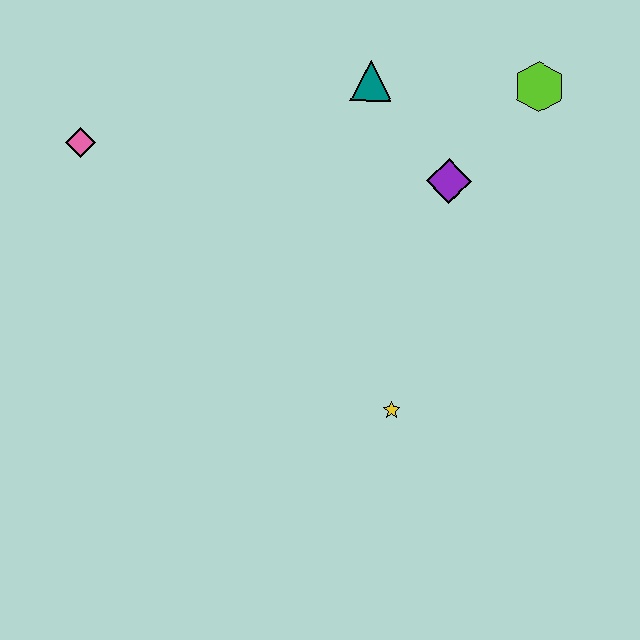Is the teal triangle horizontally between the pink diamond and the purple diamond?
Yes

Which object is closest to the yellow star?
The purple diamond is closest to the yellow star.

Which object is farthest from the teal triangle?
The yellow star is farthest from the teal triangle.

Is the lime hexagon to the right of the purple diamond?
Yes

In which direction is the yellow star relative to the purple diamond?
The yellow star is below the purple diamond.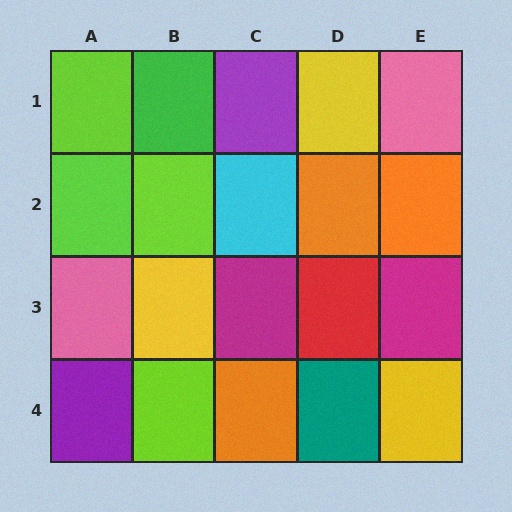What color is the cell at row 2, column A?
Lime.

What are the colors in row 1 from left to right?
Lime, green, purple, yellow, pink.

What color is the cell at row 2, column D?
Orange.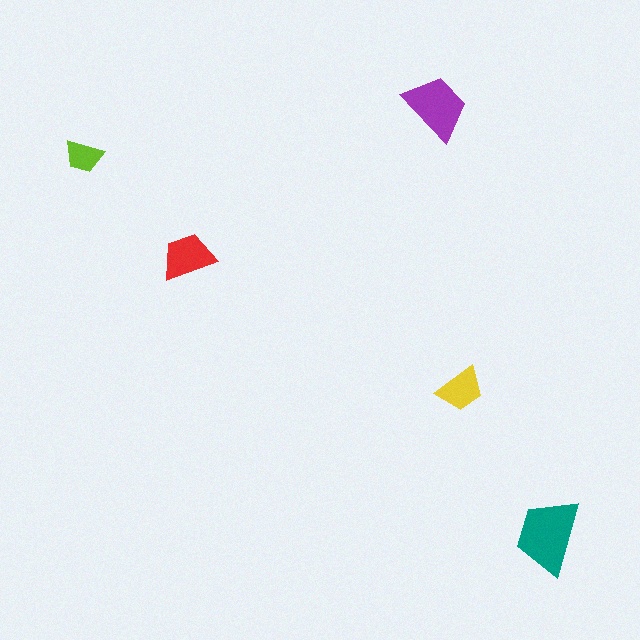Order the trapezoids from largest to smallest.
the teal one, the purple one, the red one, the yellow one, the lime one.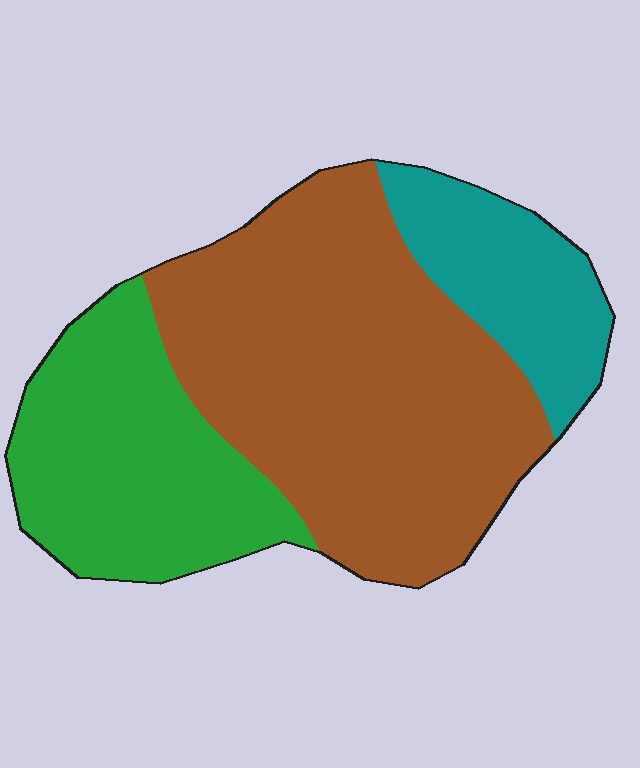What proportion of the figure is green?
Green takes up between a quarter and a half of the figure.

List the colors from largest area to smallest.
From largest to smallest: brown, green, teal.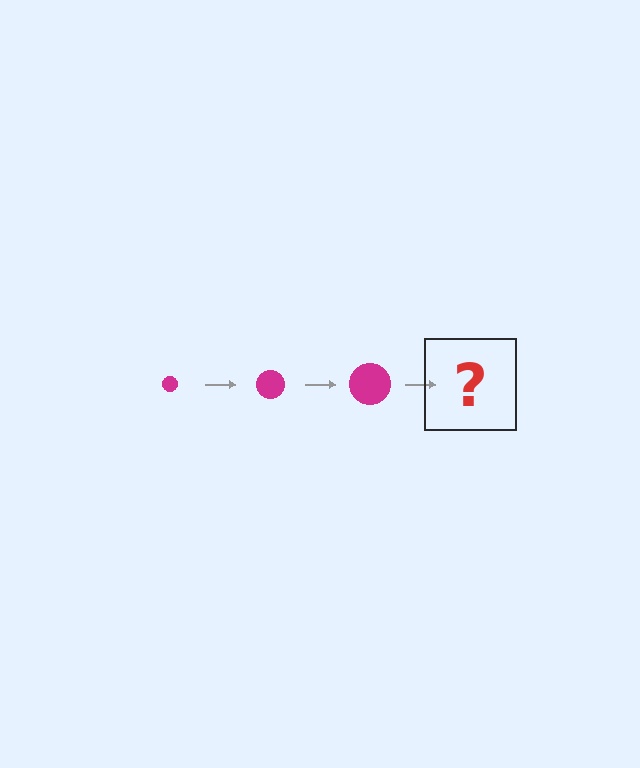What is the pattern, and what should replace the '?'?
The pattern is that the circle gets progressively larger each step. The '?' should be a magenta circle, larger than the previous one.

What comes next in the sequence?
The next element should be a magenta circle, larger than the previous one.